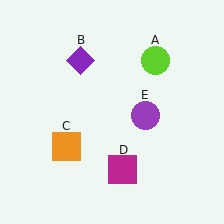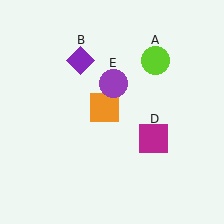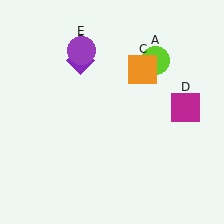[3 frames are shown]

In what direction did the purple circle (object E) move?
The purple circle (object E) moved up and to the left.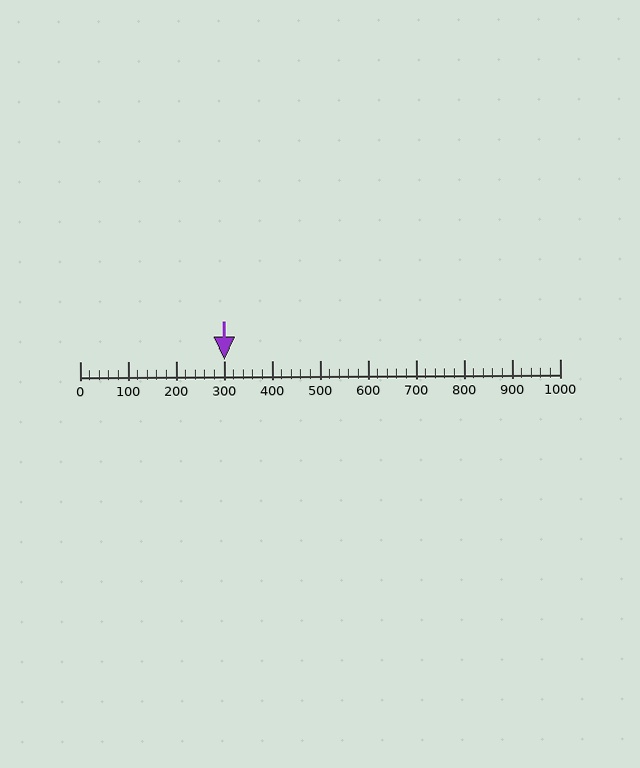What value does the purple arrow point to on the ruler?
The purple arrow points to approximately 300.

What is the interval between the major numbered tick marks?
The major tick marks are spaced 100 units apart.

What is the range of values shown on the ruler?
The ruler shows values from 0 to 1000.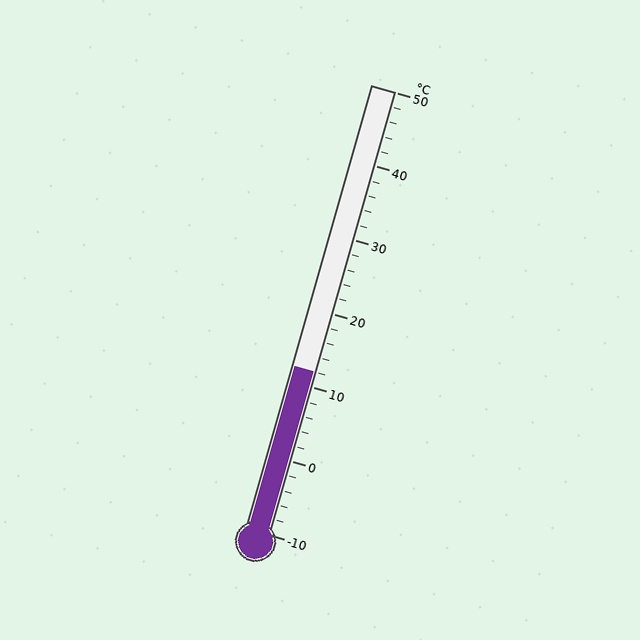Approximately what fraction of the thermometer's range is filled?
The thermometer is filled to approximately 35% of its range.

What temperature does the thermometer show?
The thermometer shows approximately 12°C.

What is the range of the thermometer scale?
The thermometer scale ranges from -10°C to 50°C.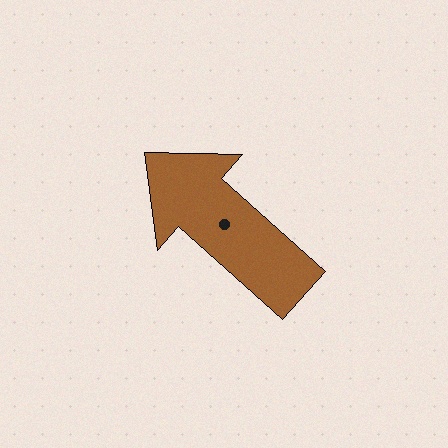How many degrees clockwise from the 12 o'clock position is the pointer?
Approximately 312 degrees.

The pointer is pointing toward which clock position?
Roughly 10 o'clock.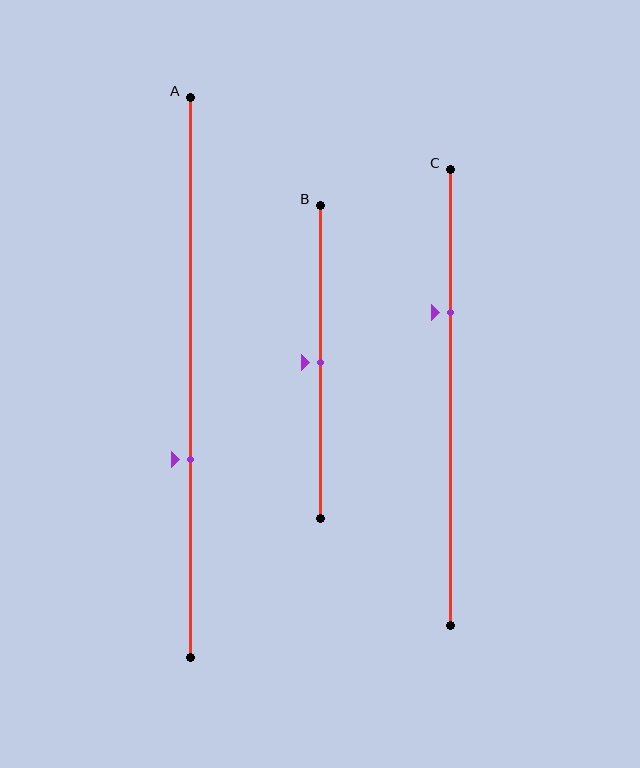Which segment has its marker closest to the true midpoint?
Segment B has its marker closest to the true midpoint.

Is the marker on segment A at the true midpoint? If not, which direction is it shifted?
No, the marker on segment A is shifted downward by about 15% of the segment length.